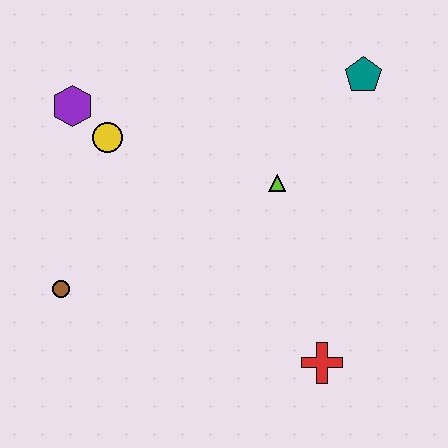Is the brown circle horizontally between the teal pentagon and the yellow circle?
No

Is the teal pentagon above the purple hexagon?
Yes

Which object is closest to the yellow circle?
The purple hexagon is closest to the yellow circle.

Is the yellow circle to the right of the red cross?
No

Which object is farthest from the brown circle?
The teal pentagon is farthest from the brown circle.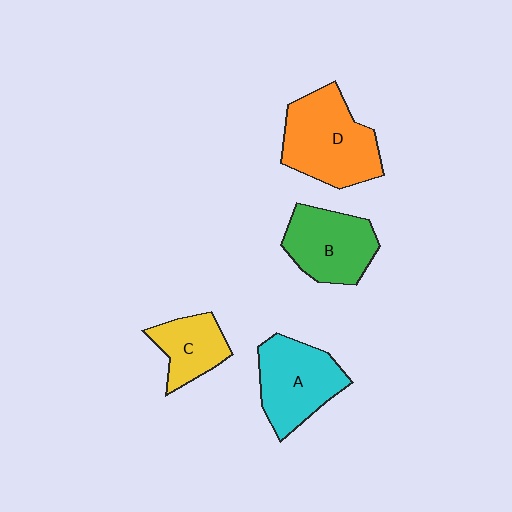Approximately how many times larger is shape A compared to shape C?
Approximately 1.5 times.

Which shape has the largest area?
Shape D (orange).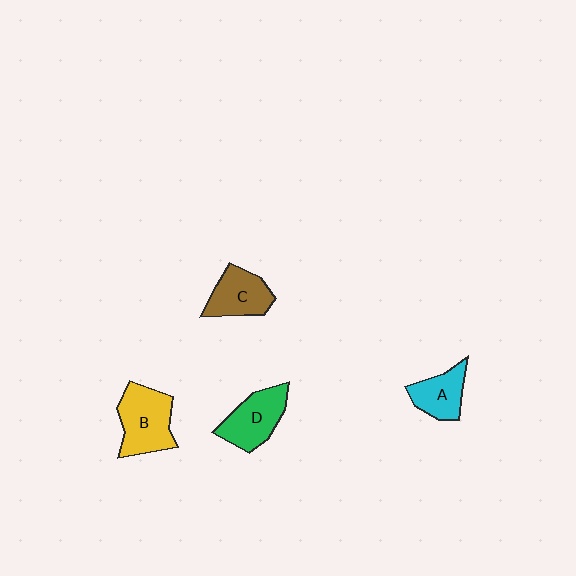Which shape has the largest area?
Shape B (yellow).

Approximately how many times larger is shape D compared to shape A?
Approximately 1.3 times.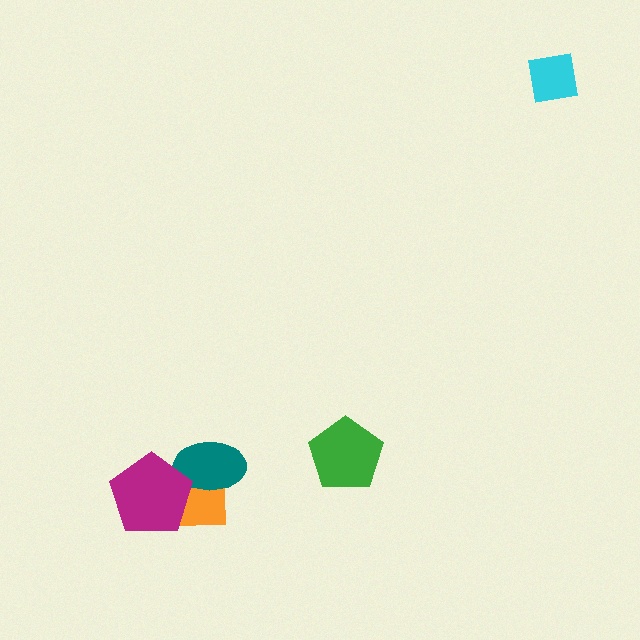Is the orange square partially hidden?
Yes, it is partially covered by another shape.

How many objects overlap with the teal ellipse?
2 objects overlap with the teal ellipse.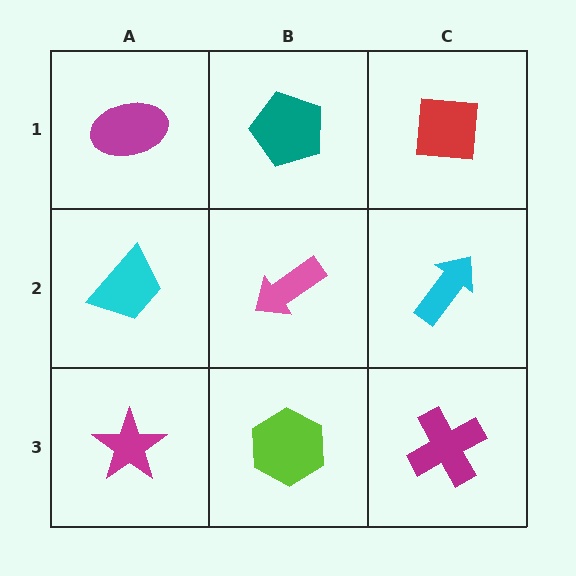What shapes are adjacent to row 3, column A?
A cyan trapezoid (row 2, column A), a lime hexagon (row 3, column B).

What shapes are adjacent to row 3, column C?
A cyan arrow (row 2, column C), a lime hexagon (row 3, column B).